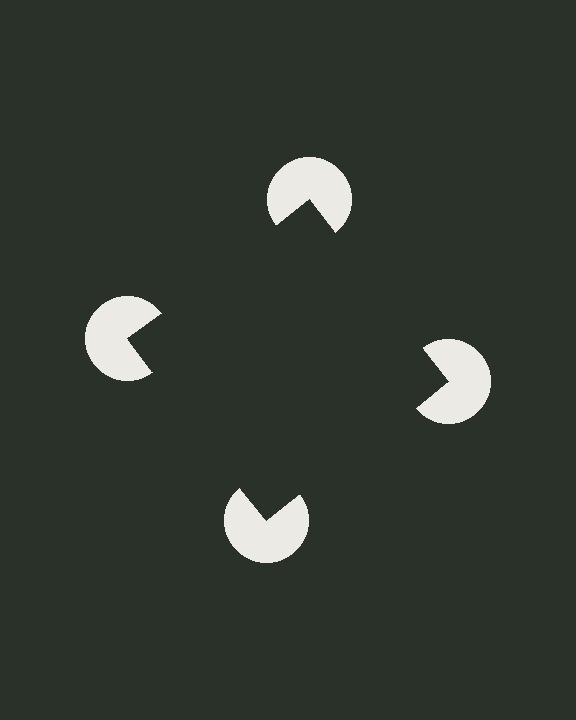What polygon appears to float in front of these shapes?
An illusory square — its edges are inferred from the aligned wedge cuts in the pac-man discs, not physically drawn.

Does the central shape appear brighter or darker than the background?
It typically appears slightly darker than the background, even though no actual brightness change is drawn.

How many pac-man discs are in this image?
There are 4 — one at each vertex of the illusory square.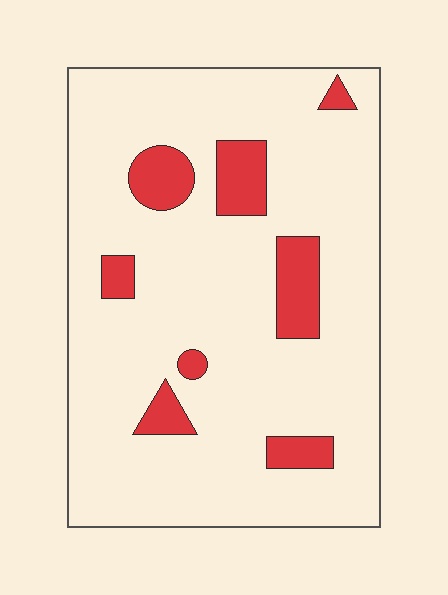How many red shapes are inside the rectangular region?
8.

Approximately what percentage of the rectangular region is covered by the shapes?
Approximately 15%.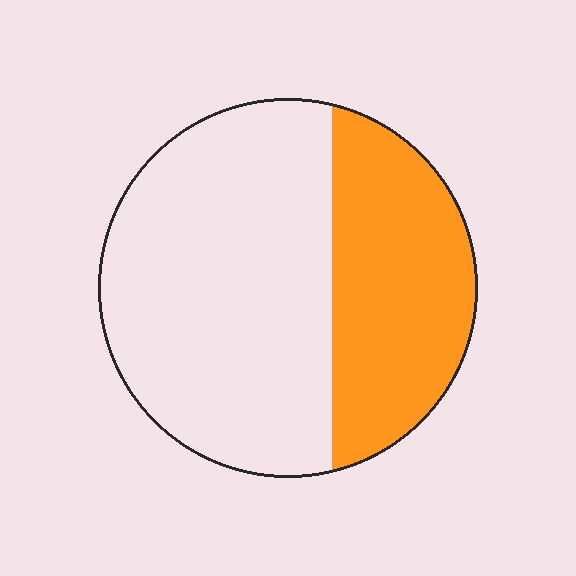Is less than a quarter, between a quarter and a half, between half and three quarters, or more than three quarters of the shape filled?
Between a quarter and a half.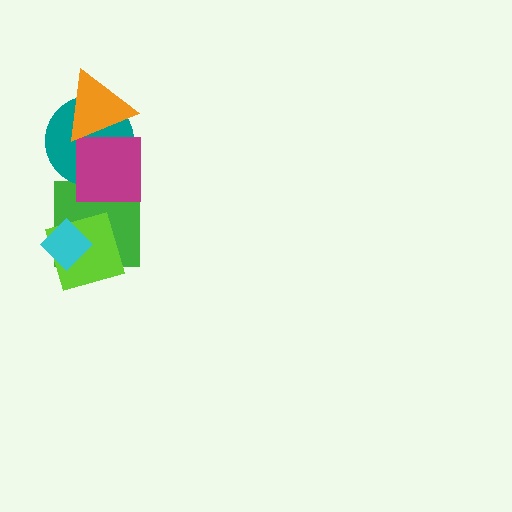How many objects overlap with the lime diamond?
2 objects overlap with the lime diamond.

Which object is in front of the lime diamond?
The cyan diamond is in front of the lime diamond.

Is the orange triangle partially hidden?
No, no other shape covers it.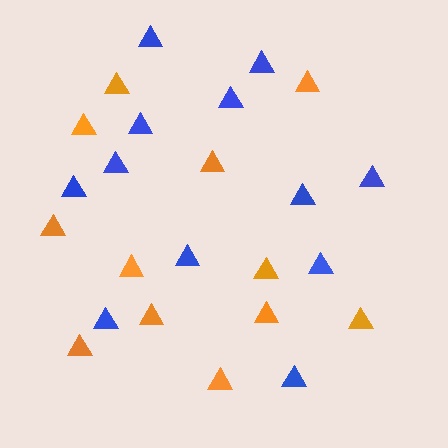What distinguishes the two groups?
There are 2 groups: one group of orange triangles (12) and one group of blue triangles (12).